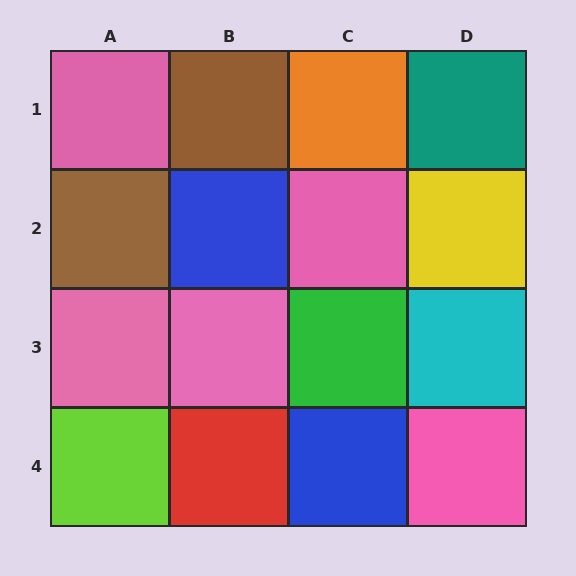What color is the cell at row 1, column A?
Pink.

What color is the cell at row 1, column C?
Orange.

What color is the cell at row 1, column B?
Brown.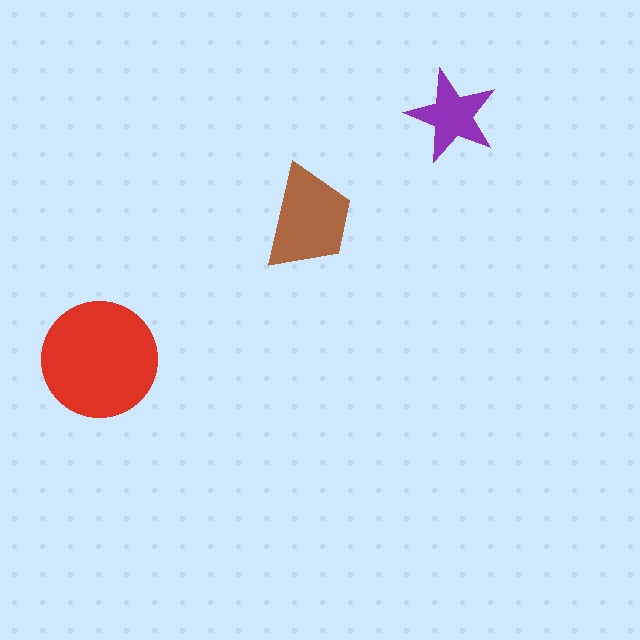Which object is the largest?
The red circle.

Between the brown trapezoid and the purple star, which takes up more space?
The brown trapezoid.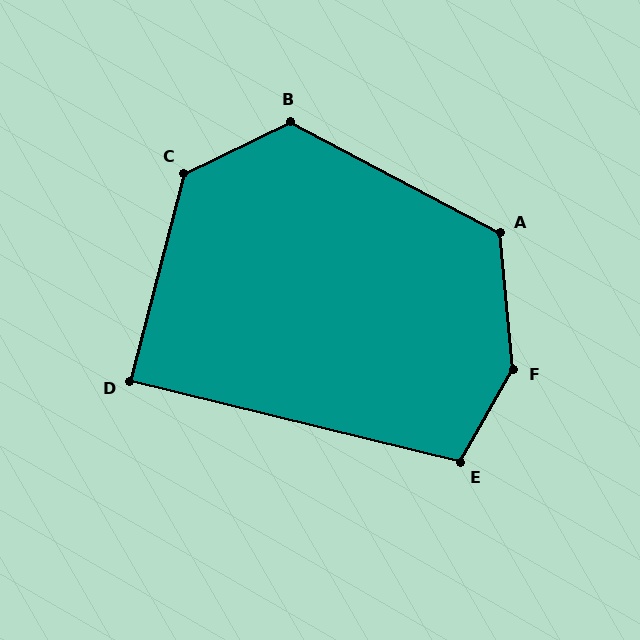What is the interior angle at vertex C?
Approximately 130 degrees (obtuse).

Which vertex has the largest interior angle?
F, at approximately 144 degrees.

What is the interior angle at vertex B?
Approximately 126 degrees (obtuse).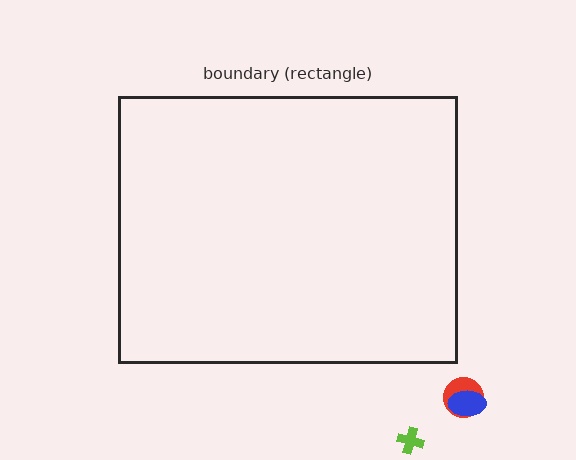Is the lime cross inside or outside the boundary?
Outside.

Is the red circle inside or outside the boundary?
Outside.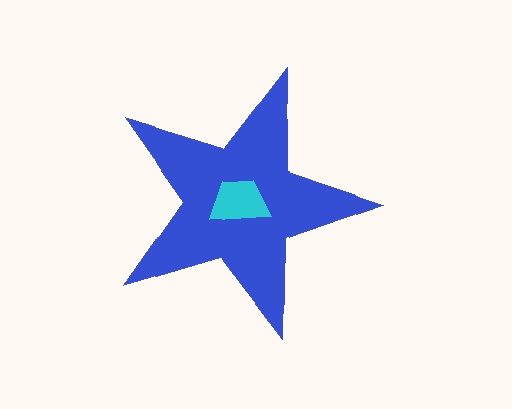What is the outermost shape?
The blue star.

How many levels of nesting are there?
2.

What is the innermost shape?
The cyan trapezoid.